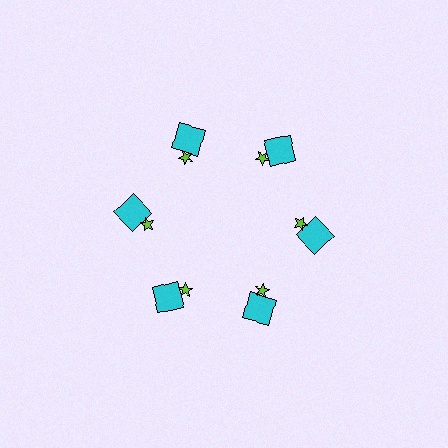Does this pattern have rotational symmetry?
Yes, this pattern has 6-fold rotational symmetry. It looks the same after rotating 60 degrees around the center.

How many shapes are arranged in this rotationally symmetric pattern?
There are 12 shapes, arranged in 6 groups of 2.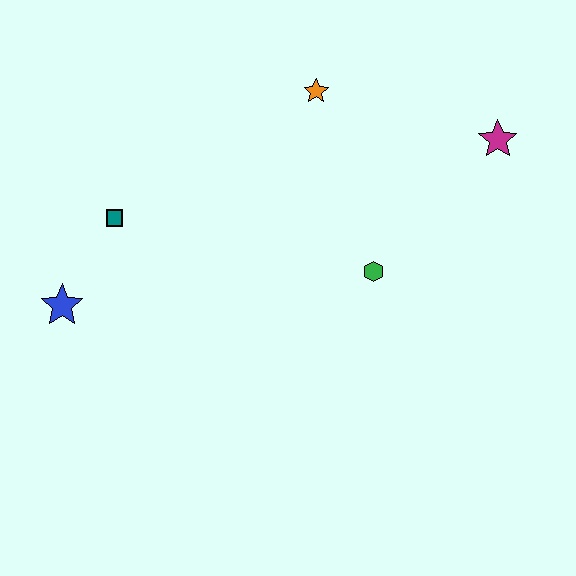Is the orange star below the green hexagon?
No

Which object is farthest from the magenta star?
The blue star is farthest from the magenta star.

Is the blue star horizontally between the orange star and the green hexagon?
No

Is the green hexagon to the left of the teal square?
No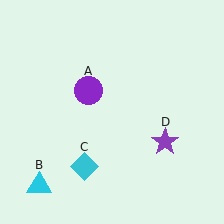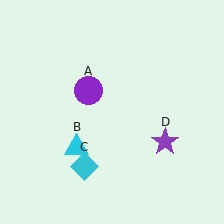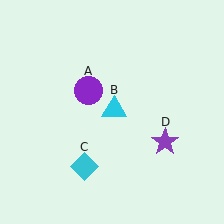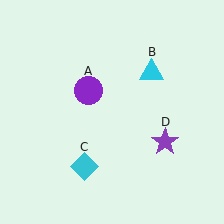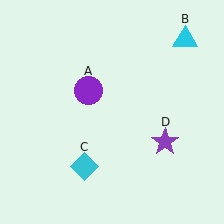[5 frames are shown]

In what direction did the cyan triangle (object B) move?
The cyan triangle (object B) moved up and to the right.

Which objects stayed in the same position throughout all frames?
Purple circle (object A) and cyan diamond (object C) and purple star (object D) remained stationary.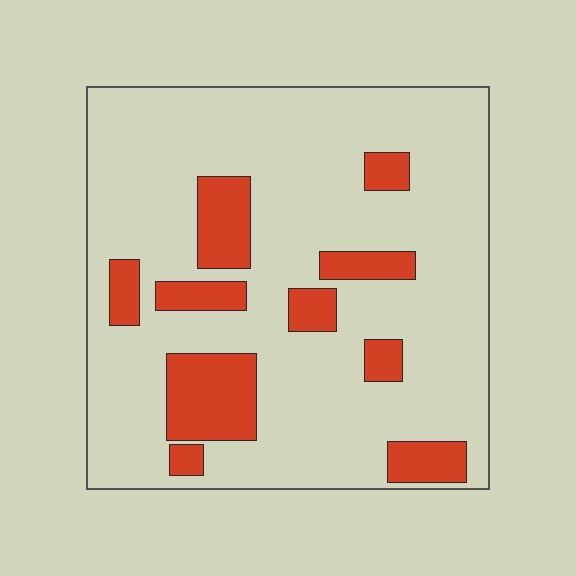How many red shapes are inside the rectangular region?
10.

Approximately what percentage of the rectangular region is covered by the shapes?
Approximately 20%.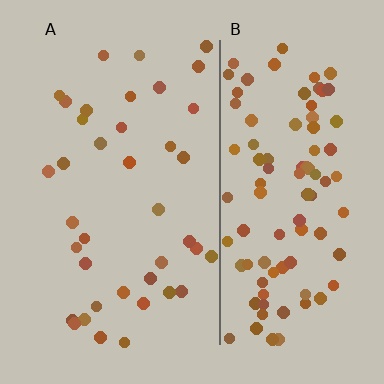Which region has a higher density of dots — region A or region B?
B (the right).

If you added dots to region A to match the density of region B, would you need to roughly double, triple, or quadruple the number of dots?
Approximately triple.